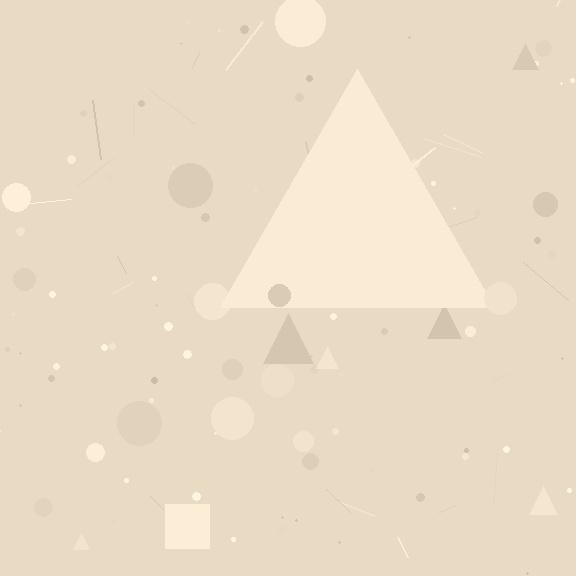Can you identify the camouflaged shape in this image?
The camouflaged shape is a triangle.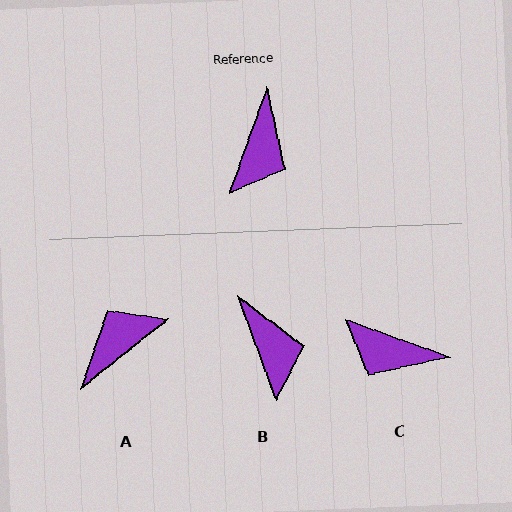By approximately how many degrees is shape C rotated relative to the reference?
Approximately 90 degrees clockwise.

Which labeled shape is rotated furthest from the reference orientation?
A, about 149 degrees away.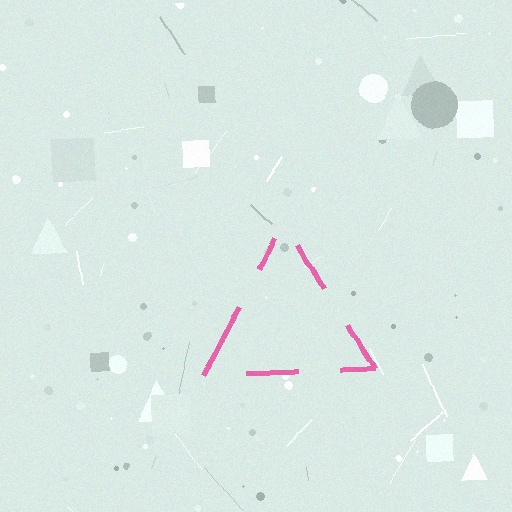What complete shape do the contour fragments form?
The contour fragments form a triangle.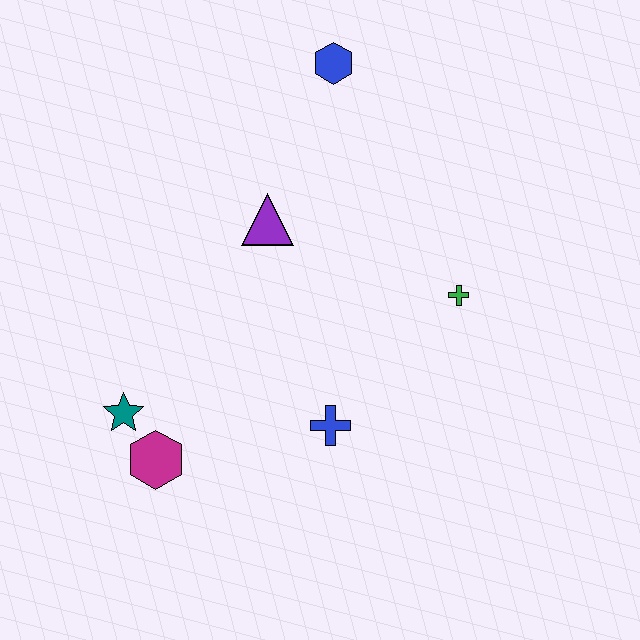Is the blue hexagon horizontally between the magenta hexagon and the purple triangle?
No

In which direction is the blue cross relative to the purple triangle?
The blue cross is below the purple triangle.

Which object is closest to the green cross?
The blue cross is closest to the green cross.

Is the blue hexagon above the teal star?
Yes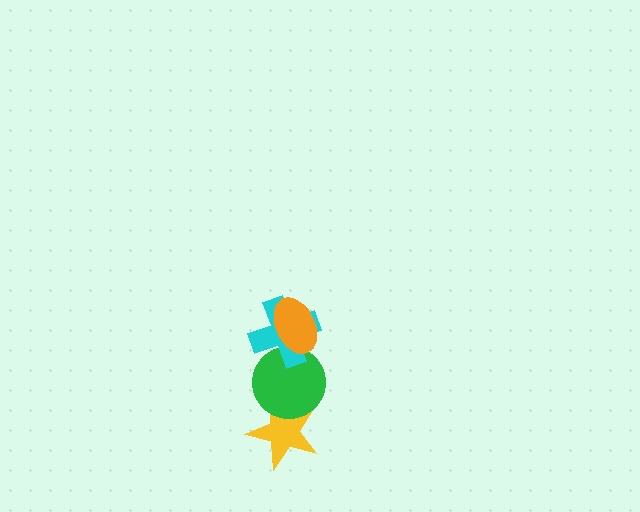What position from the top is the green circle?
The green circle is 3rd from the top.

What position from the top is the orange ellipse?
The orange ellipse is 1st from the top.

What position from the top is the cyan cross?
The cyan cross is 2nd from the top.